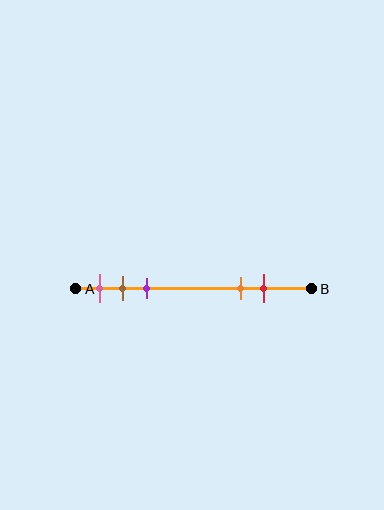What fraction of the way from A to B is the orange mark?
The orange mark is approximately 70% (0.7) of the way from A to B.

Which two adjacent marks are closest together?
The brown and purple marks are the closest adjacent pair.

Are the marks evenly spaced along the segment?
No, the marks are not evenly spaced.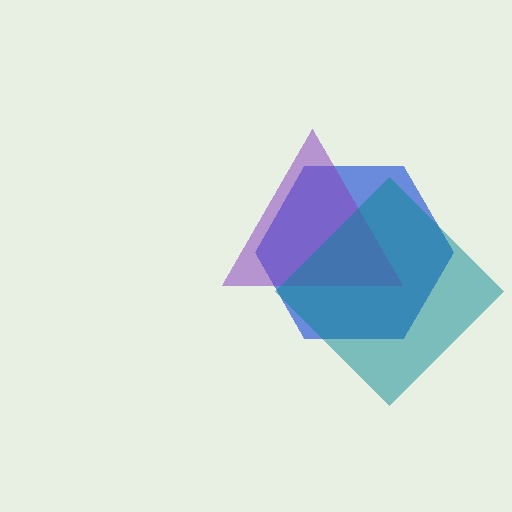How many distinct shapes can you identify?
There are 3 distinct shapes: a blue hexagon, a purple triangle, a teal diamond.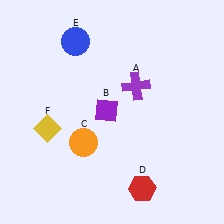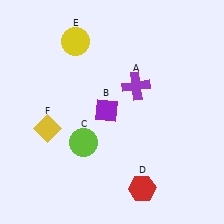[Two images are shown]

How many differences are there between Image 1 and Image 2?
There are 2 differences between the two images.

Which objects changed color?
C changed from orange to lime. E changed from blue to yellow.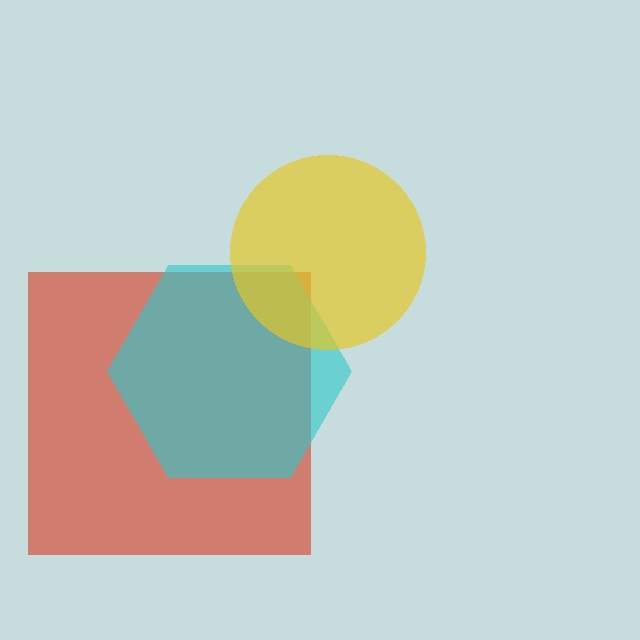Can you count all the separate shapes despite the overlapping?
Yes, there are 3 separate shapes.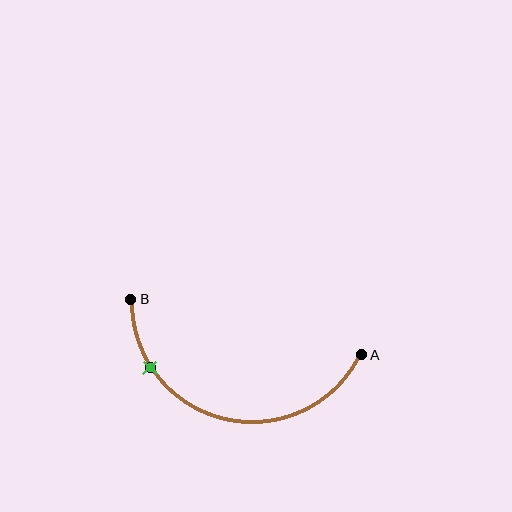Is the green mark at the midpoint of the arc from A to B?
No. The green mark lies on the arc but is closer to endpoint B. The arc midpoint would be at the point on the curve equidistant along the arc from both A and B.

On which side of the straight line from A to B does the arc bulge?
The arc bulges below the straight line connecting A and B.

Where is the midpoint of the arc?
The arc midpoint is the point on the curve farthest from the straight line joining A and B. It sits below that line.